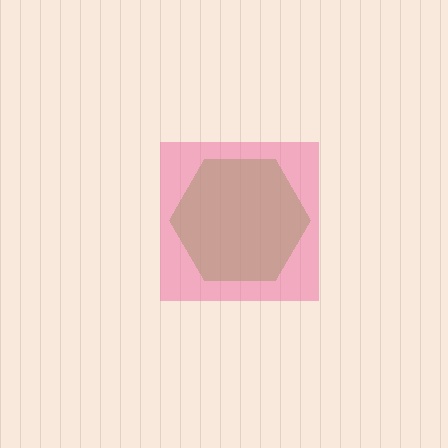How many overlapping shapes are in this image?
There are 2 overlapping shapes in the image.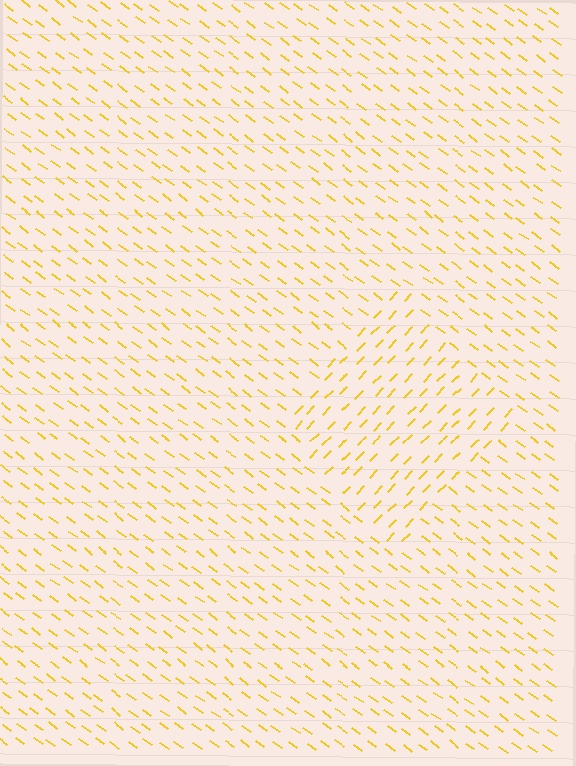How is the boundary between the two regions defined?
The boundary is defined purely by a change in line orientation (approximately 82 degrees difference). All lines are the same color and thickness.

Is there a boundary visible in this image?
Yes, there is a texture boundary formed by a change in line orientation.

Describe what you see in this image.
The image is filled with small yellow line segments. A diamond region in the image has lines oriented differently from the surrounding lines, creating a visible texture boundary.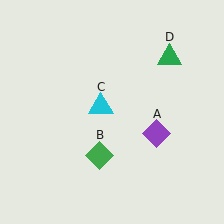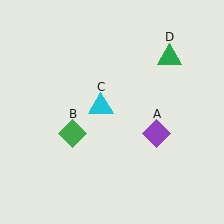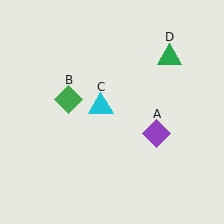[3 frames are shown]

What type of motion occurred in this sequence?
The green diamond (object B) rotated clockwise around the center of the scene.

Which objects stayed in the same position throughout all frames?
Purple diamond (object A) and cyan triangle (object C) and green triangle (object D) remained stationary.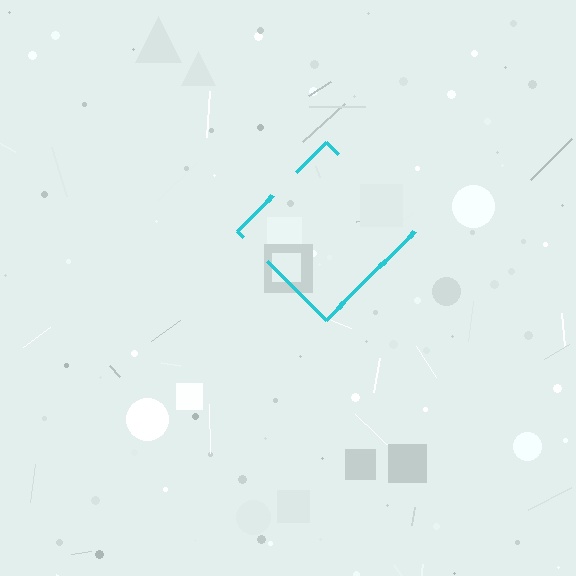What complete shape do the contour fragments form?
The contour fragments form a diamond.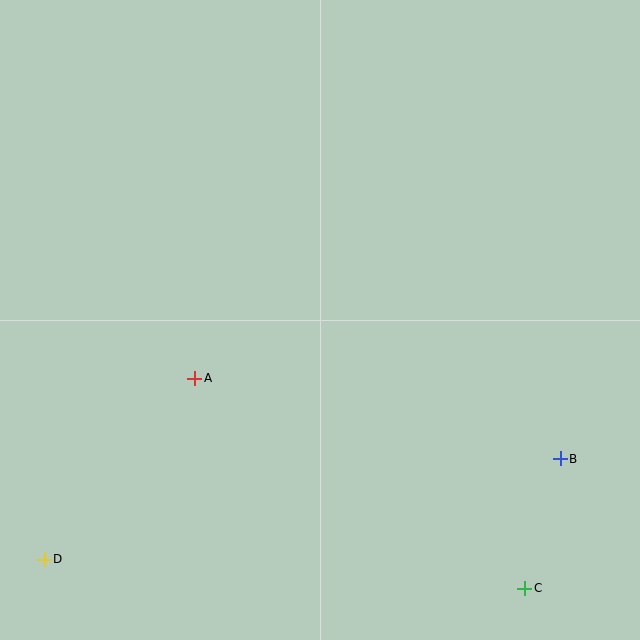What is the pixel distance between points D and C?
The distance between D and C is 481 pixels.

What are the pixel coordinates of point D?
Point D is at (44, 560).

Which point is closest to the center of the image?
Point A at (195, 378) is closest to the center.